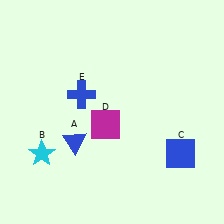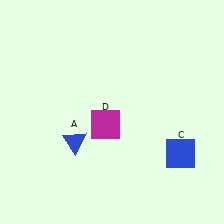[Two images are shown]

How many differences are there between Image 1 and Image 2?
There are 2 differences between the two images.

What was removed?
The blue cross (E), the cyan star (B) were removed in Image 2.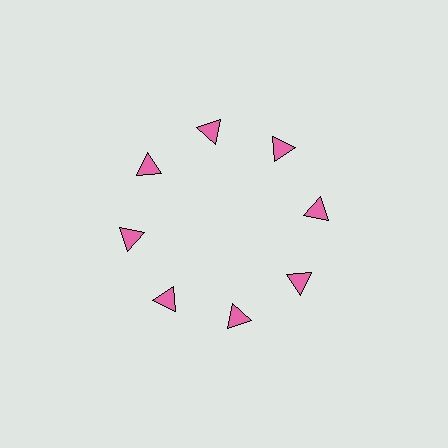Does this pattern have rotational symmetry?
Yes, this pattern has 8-fold rotational symmetry. It looks the same after rotating 45 degrees around the center.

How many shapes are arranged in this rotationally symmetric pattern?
There are 8 shapes, arranged in 8 groups of 1.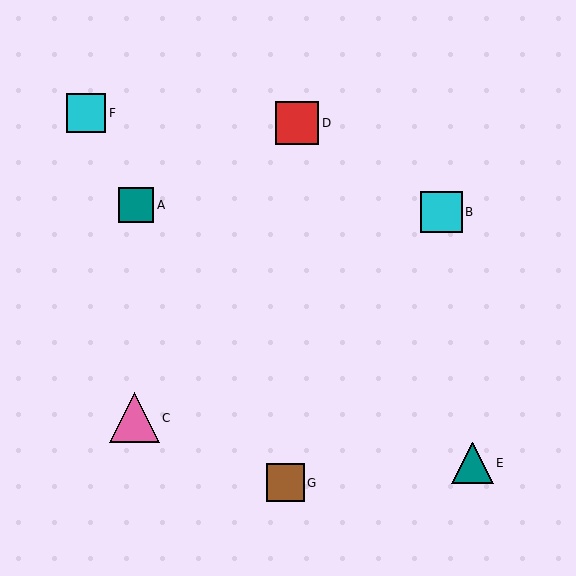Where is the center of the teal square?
The center of the teal square is at (136, 205).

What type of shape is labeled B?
Shape B is a cyan square.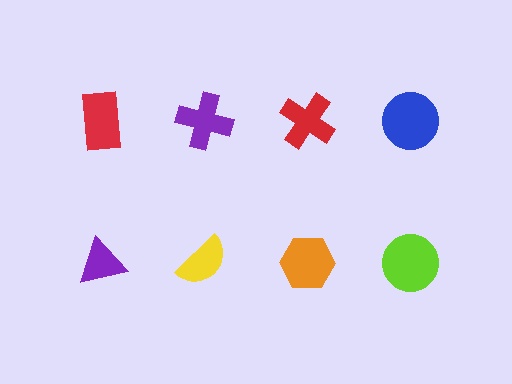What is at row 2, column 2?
A yellow semicircle.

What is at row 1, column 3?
A red cross.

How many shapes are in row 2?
4 shapes.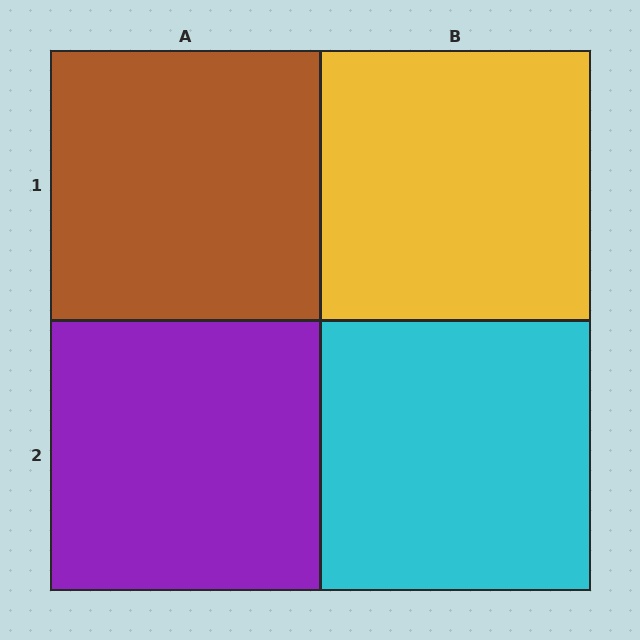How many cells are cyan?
1 cell is cyan.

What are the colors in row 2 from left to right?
Purple, cyan.